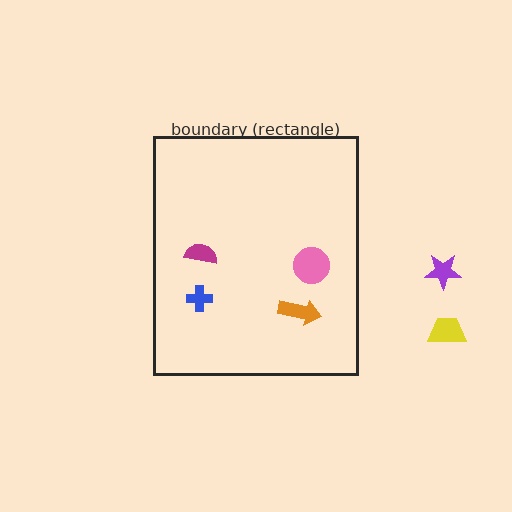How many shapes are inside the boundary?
4 inside, 2 outside.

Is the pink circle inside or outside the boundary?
Inside.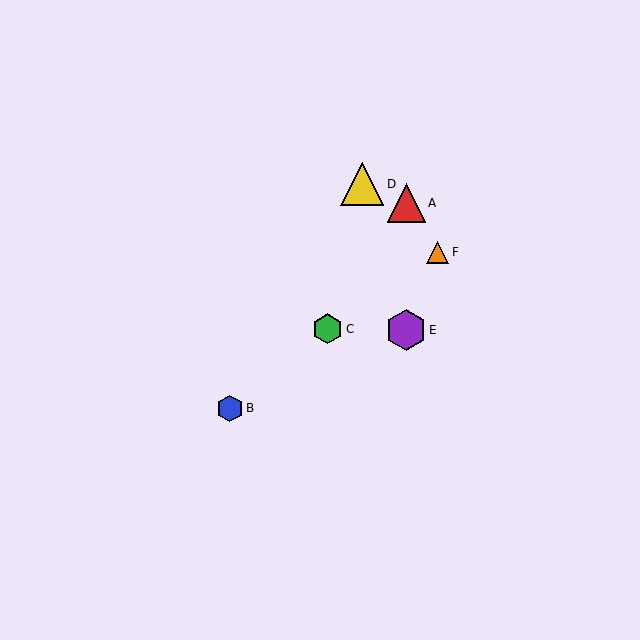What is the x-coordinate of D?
Object D is at x≈362.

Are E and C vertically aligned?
No, E is at x≈406 and C is at x≈327.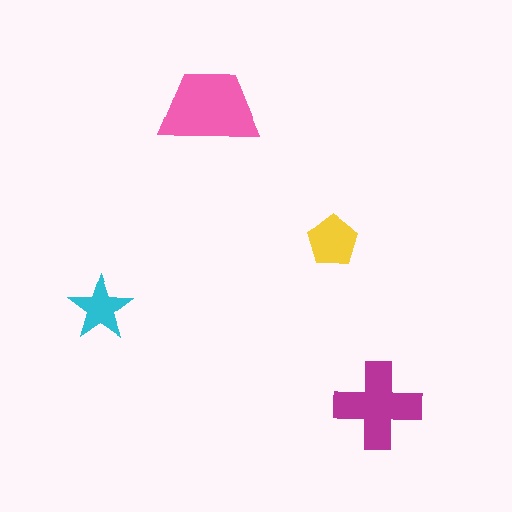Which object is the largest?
The pink trapezoid.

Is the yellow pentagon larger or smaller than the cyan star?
Larger.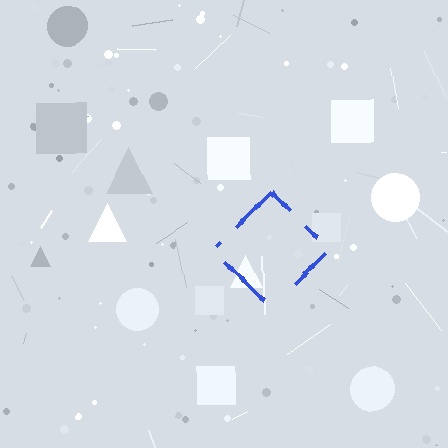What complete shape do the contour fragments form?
The contour fragments form a diamond.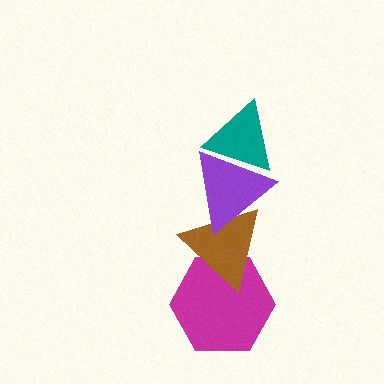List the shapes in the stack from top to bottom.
From top to bottom: the teal triangle, the purple triangle, the brown triangle, the magenta hexagon.